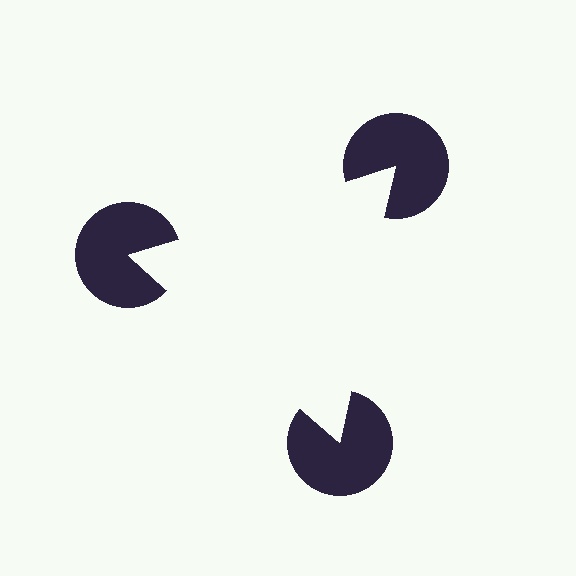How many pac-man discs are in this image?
There are 3 — one at each vertex of the illusory triangle.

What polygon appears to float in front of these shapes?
An illusory triangle — its edges are inferred from the aligned wedge cuts in the pac-man discs, not physically drawn.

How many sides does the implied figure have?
3 sides.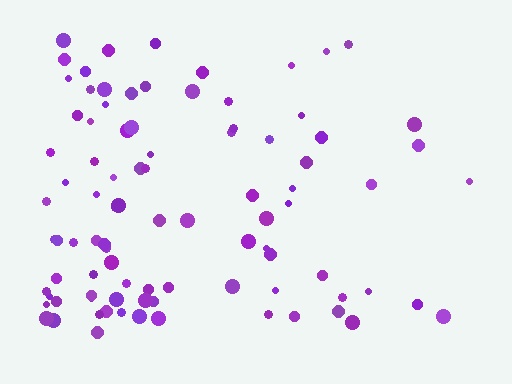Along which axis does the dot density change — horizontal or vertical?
Horizontal.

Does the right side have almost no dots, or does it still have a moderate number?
Still a moderate number, just noticeably fewer than the left.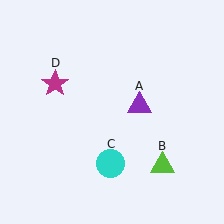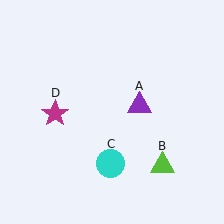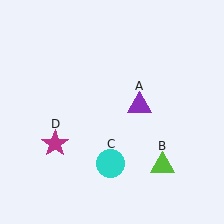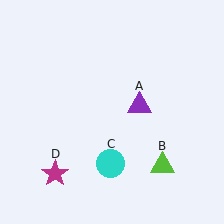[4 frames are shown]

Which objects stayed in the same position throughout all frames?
Purple triangle (object A) and lime triangle (object B) and cyan circle (object C) remained stationary.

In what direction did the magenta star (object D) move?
The magenta star (object D) moved down.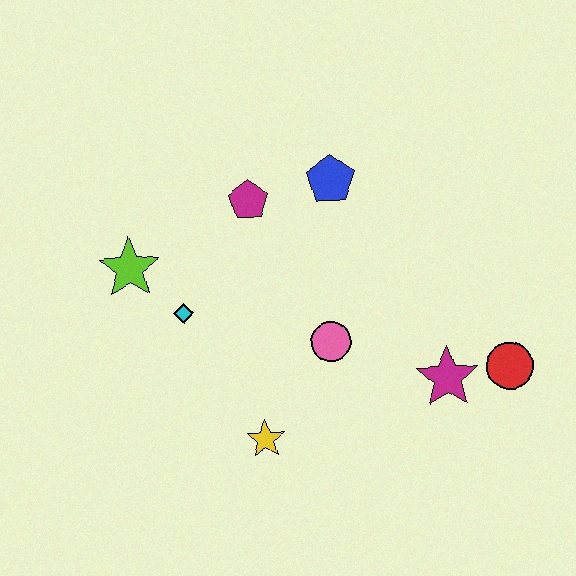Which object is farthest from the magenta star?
The lime star is farthest from the magenta star.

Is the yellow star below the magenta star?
Yes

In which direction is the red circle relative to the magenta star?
The red circle is to the right of the magenta star.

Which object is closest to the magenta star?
The red circle is closest to the magenta star.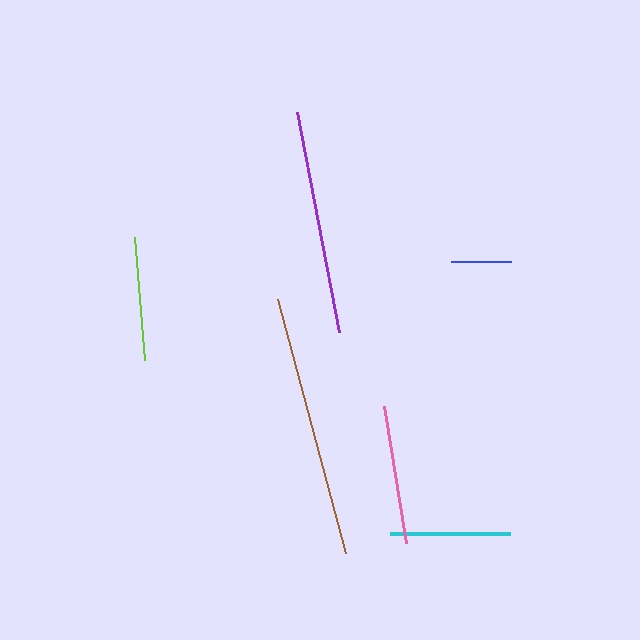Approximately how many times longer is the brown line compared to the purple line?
The brown line is approximately 1.2 times the length of the purple line.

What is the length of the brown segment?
The brown segment is approximately 263 pixels long.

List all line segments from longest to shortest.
From longest to shortest: brown, purple, pink, lime, cyan, blue.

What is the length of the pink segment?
The pink segment is approximately 139 pixels long.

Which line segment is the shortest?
The blue line is the shortest at approximately 60 pixels.